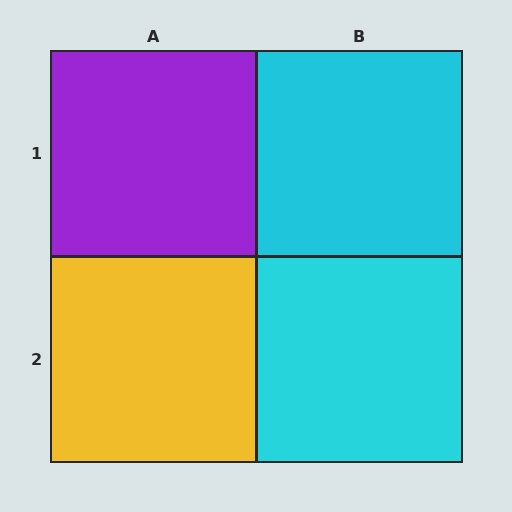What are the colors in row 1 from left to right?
Purple, cyan.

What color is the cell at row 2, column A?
Yellow.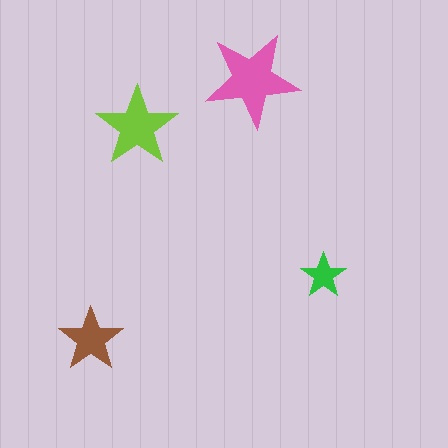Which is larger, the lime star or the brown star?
The lime one.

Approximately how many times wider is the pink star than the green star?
About 2 times wider.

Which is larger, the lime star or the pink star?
The pink one.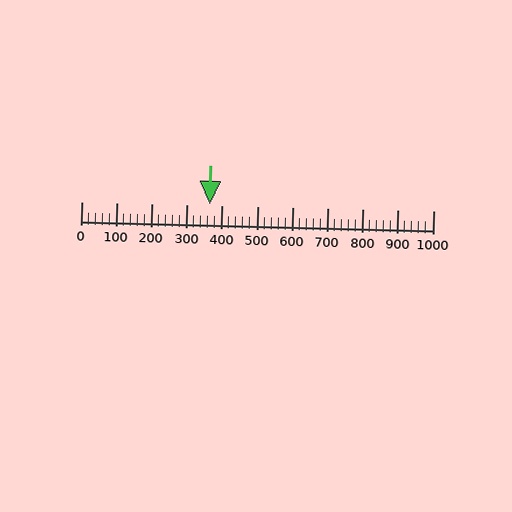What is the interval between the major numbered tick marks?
The major tick marks are spaced 100 units apart.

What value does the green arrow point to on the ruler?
The green arrow points to approximately 365.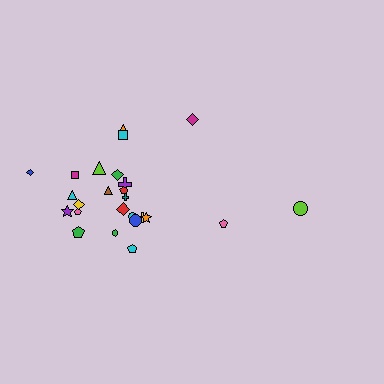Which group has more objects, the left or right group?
The left group.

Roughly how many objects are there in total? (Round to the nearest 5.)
Roughly 25 objects in total.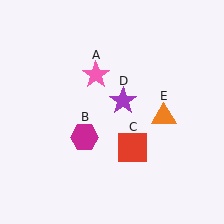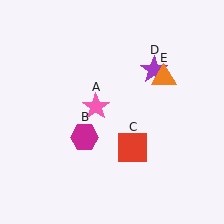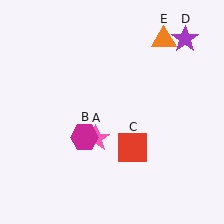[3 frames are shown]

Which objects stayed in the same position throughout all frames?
Magenta hexagon (object B) and red square (object C) remained stationary.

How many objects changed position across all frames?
3 objects changed position: pink star (object A), purple star (object D), orange triangle (object E).